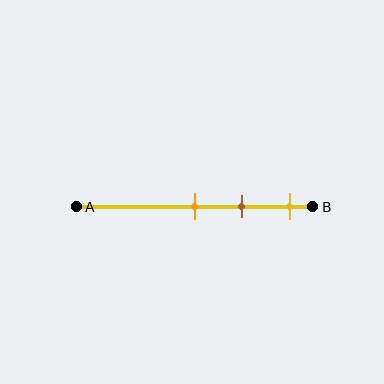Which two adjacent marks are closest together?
The orange and brown marks are the closest adjacent pair.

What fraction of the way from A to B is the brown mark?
The brown mark is approximately 70% (0.7) of the way from A to B.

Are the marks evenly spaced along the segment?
Yes, the marks are approximately evenly spaced.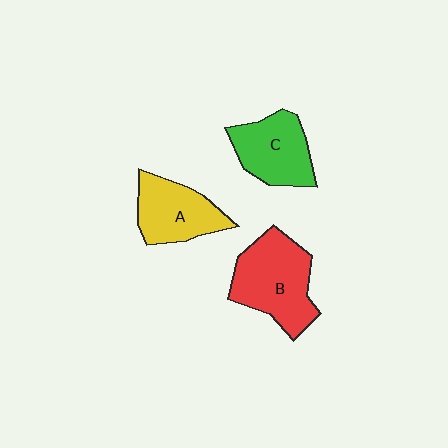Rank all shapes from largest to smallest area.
From largest to smallest: B (red), C (green), A (yellow).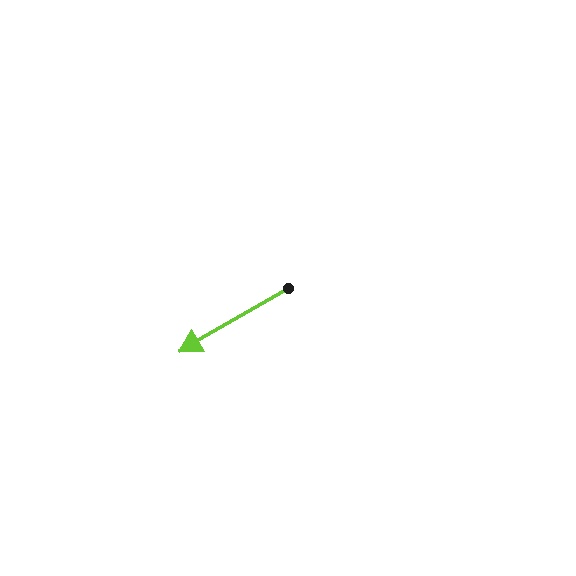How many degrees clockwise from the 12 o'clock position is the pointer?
Approximately 240 degrees.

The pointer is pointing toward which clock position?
Roughly 8 o'clock.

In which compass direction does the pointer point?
Southwest.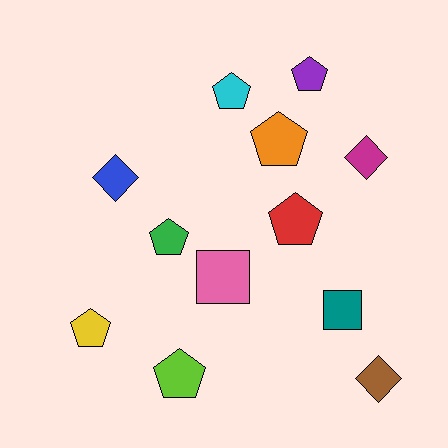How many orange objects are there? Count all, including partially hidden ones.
There is 1 orange object.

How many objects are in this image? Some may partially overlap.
There are 12 objects.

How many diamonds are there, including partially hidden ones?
There are 3 diamonds.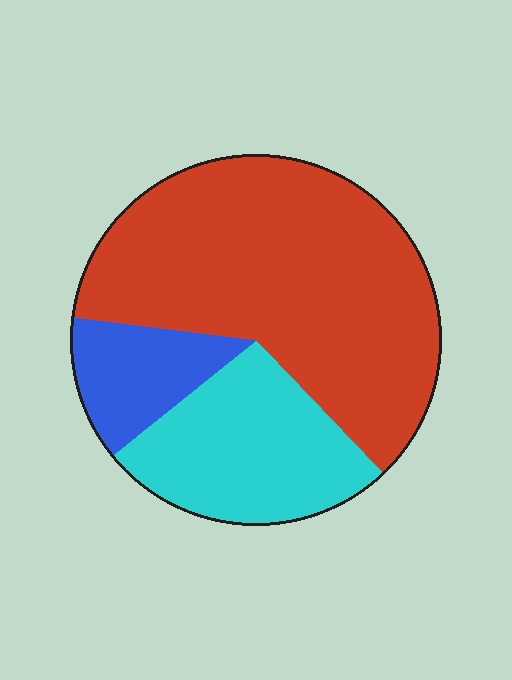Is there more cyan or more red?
Red.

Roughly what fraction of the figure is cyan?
Cyan covers 26% of the figure.